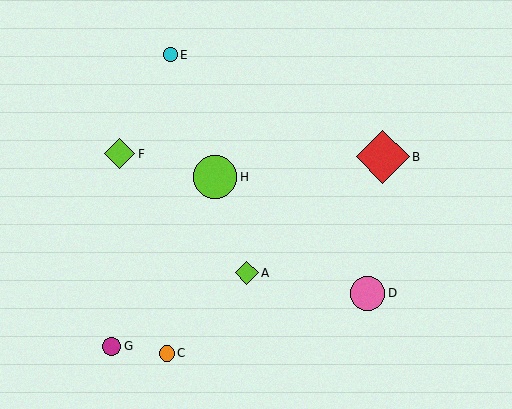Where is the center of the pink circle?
The center of the pink circle is at (368, 293).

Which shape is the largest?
The red diamond (labeled B) is the largest.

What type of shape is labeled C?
Shape C is an orange circle.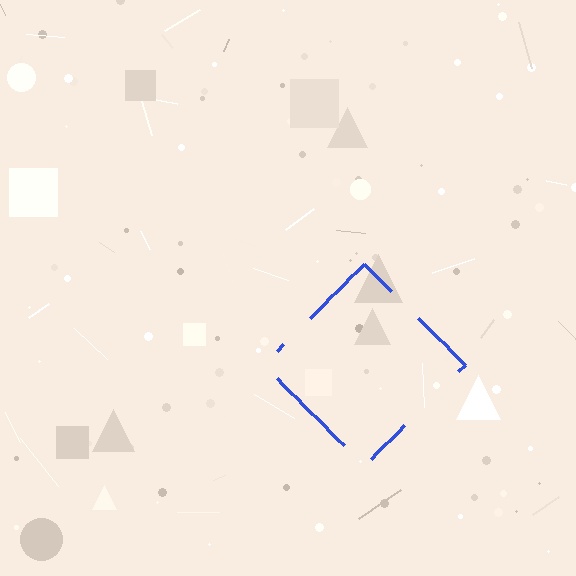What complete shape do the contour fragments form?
The contour fragments form a diamond.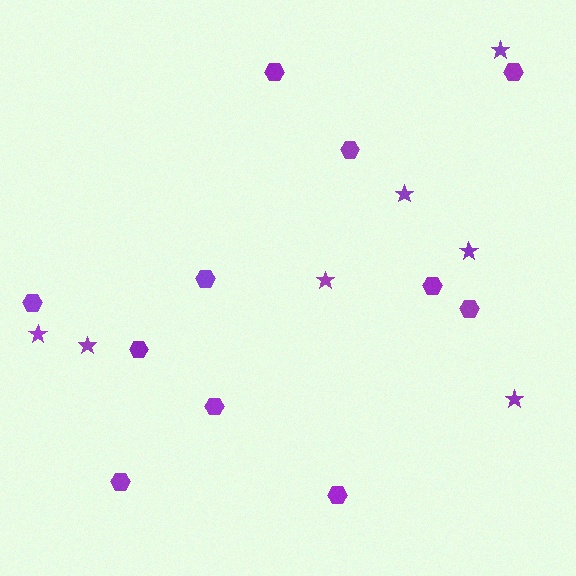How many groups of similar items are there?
There are 2 groups: one group of stars (7) and one group of hexagons (11).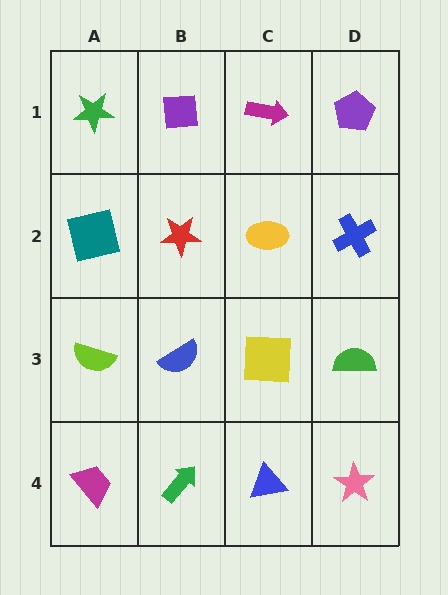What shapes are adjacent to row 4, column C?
A yellow square (row 3, column C), a green arrow (row 4, column B), a pink star (row 4, column D).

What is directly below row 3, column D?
A pink star.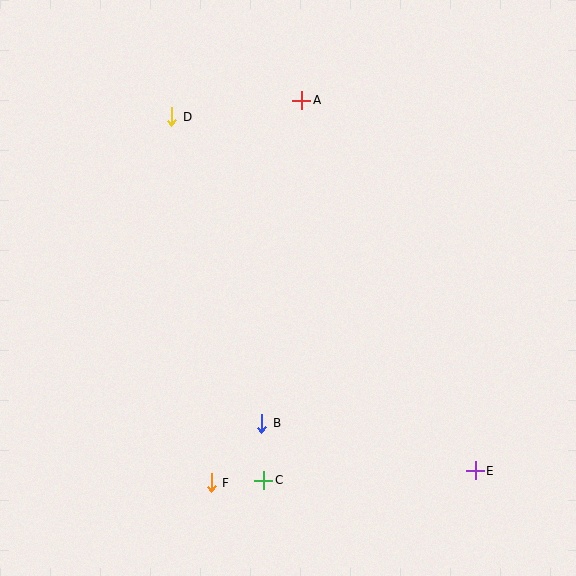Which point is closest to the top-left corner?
Point D is closest to the top-left corner.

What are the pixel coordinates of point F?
Point F is at (211, 483).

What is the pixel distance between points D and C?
The distance between D and C is 375 pixels.